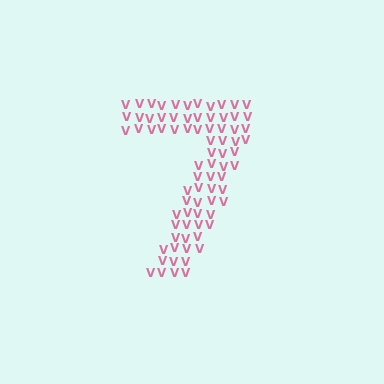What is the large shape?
The large shape is the digit 7.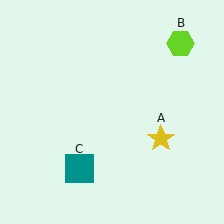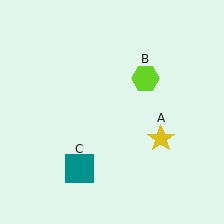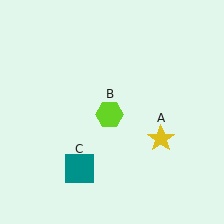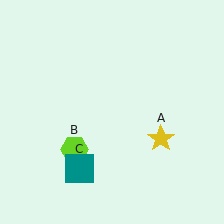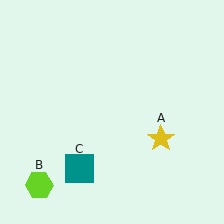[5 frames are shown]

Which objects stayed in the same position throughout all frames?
Yellow star (object A) and teal square (object C) remained stationary.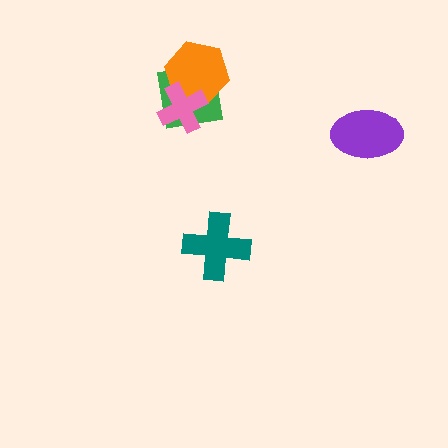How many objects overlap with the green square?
2 objects overlap with the green square.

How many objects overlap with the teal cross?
0 objects overlap with the teal cross.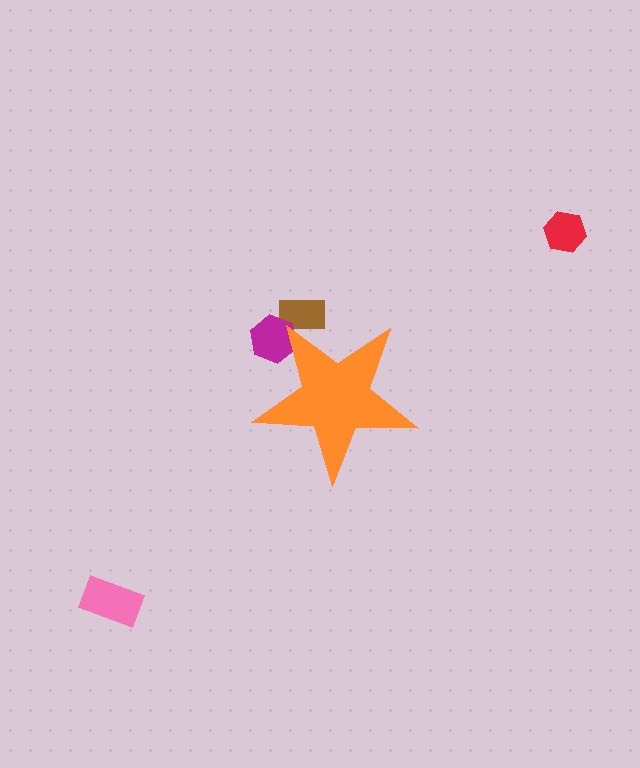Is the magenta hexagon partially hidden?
Yes, the magenta hexagon is partially hidden behind the orange star.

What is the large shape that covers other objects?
An orange star.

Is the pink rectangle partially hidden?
No, the pink rectangle is fully visible.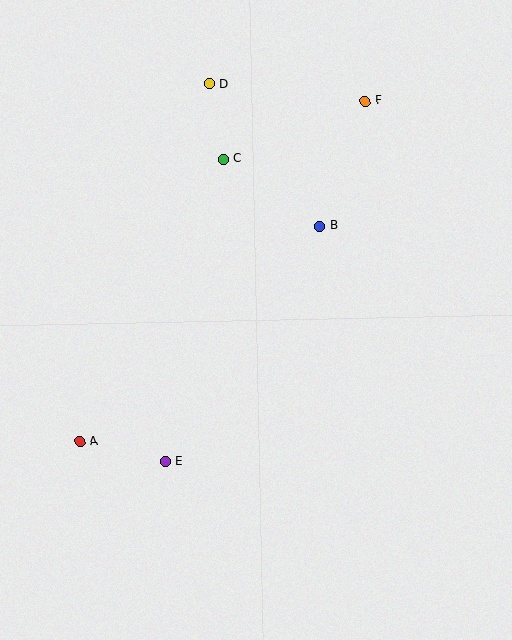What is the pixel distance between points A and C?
The distance between A and C is 316 pixels.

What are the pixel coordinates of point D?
Point D is at (209, 84).